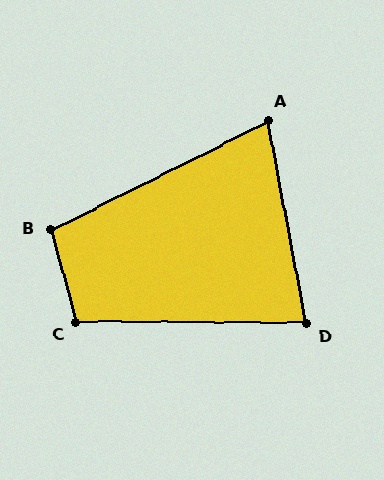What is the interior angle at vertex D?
Approximately 79 degrees (acute).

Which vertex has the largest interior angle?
C, at approximately 106 degrees.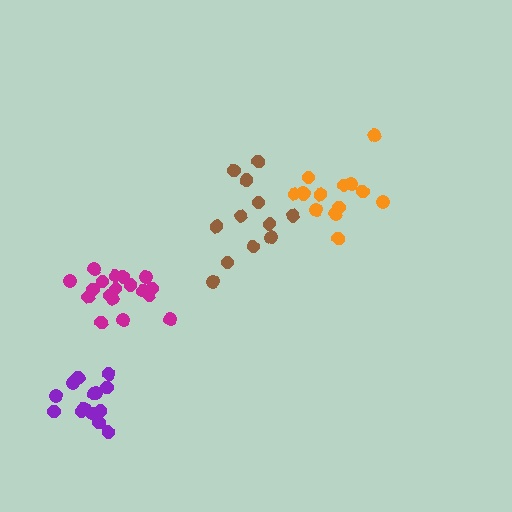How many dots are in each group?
Group 1: 14 dots, Group 2: 12 dots, Group 3: 15 dots, Group 4: 18 dots (59 total).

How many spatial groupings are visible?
There are 4 spatial groupings.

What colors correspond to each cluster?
The clusters are colored: orange, brown, purple, magenta.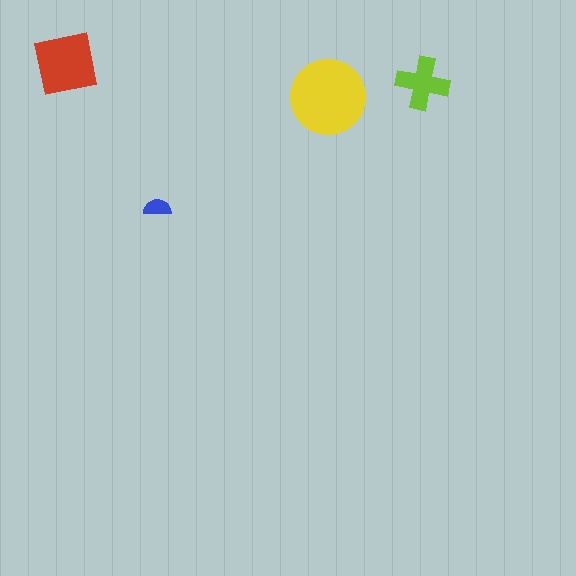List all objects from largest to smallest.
The yellow circle, the red square, the lime cross, the blue semicircle.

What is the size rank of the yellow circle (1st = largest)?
1st.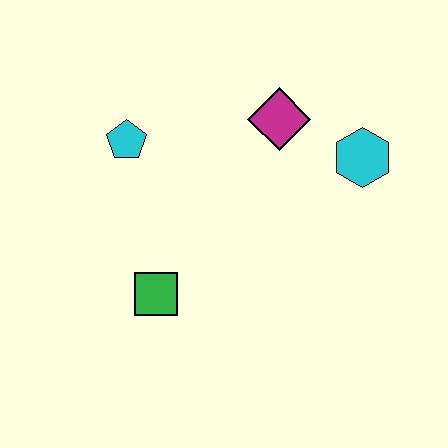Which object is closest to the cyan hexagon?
The magenta diamond is closest to the cyan hexagon.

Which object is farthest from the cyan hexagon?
The green square is farthest from the cyan hexagon.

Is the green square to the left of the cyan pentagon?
No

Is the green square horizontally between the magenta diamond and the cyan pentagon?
Yes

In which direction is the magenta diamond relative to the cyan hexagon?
The magenta diamond is to the left of the cyan hexagon.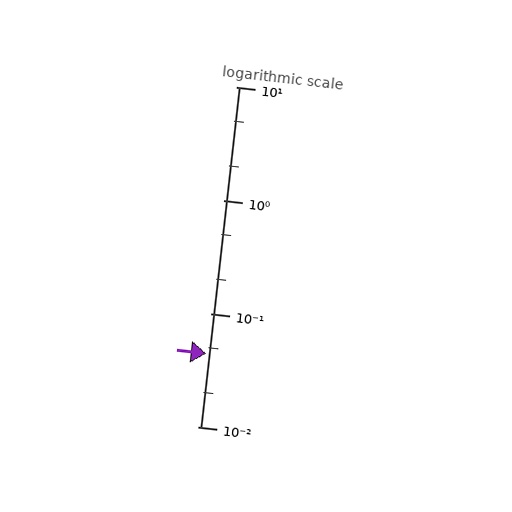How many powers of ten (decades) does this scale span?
The scale spans 3 decades, from 0.01 to 10.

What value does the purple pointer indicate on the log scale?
The pointer indicates approximately 0.044.